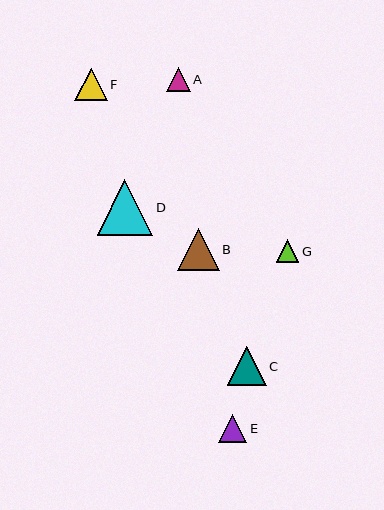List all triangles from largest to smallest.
From largest to smallest: D, B, C, F, E, A, G.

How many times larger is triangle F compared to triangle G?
Triangle F is approximately 1.4 times the size of triangle G.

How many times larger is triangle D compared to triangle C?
Triangle D is approximately 1.4 times the size of triangle C.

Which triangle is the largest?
Triangle D is the largest with a size of approximately 56 pixels.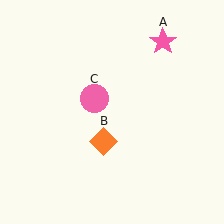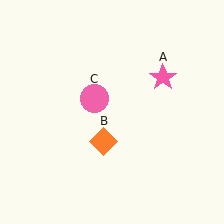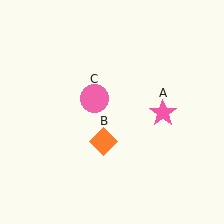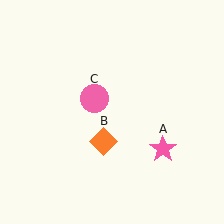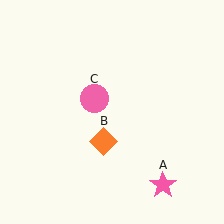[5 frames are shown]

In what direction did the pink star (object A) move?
The pink star (object A) moved down.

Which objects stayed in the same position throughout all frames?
Orange diamond (object B) and pink circle (object C) remained stationary.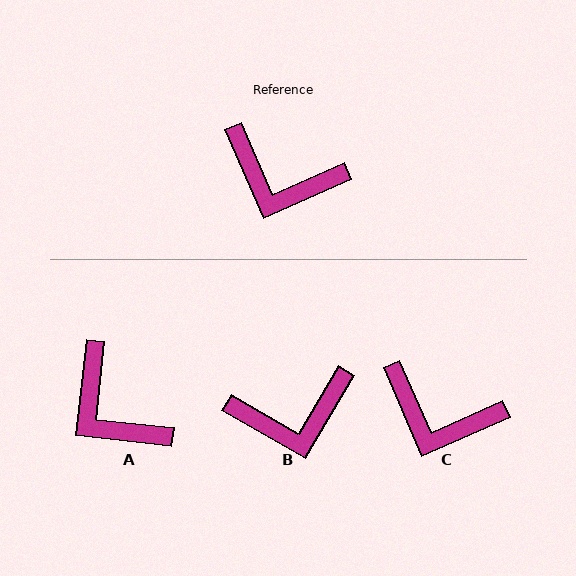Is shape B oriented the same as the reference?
No, it is off by about 36 degrees.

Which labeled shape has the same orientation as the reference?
C.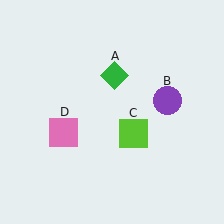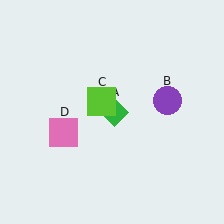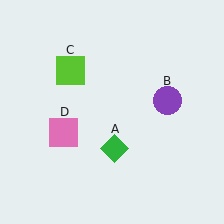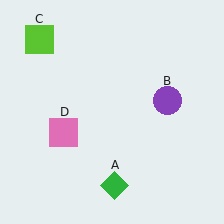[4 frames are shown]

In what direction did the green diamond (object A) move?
The green diamond (object A) moved down.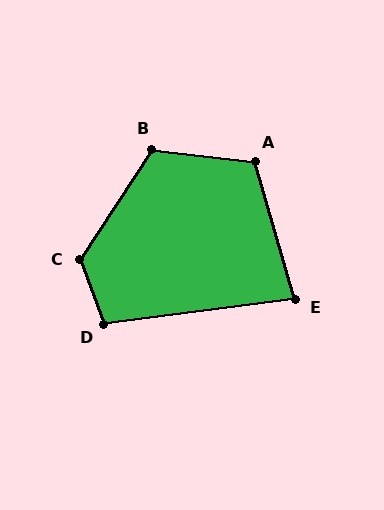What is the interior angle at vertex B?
Approximately 117 degrees (obtuse).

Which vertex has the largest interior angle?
C, at approximately 127 degrees.